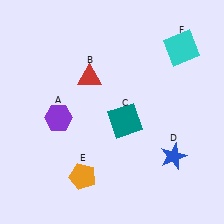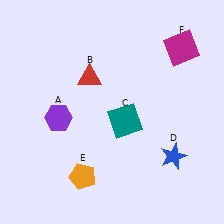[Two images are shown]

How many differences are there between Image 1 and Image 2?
There is 1 difference between the two images.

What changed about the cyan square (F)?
In Image 1, F is cyan. In Image 2, it changed to magenta.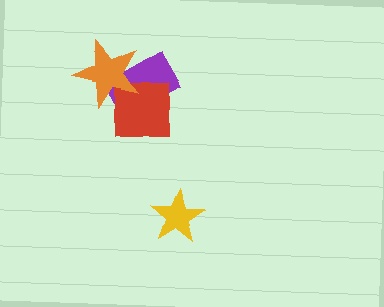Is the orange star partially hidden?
No, no other shape covers it.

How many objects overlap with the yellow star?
0 objects overlap with the yellow star.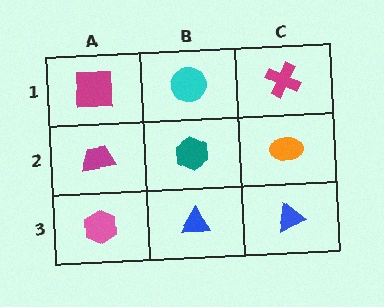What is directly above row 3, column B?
A teal hexagon.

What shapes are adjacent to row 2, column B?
A cyan circle (row 1, column B), a blue triangle (row 3, column B), a magenta trapezoid (row 2, column A), an orange ellipse (row 2, column C).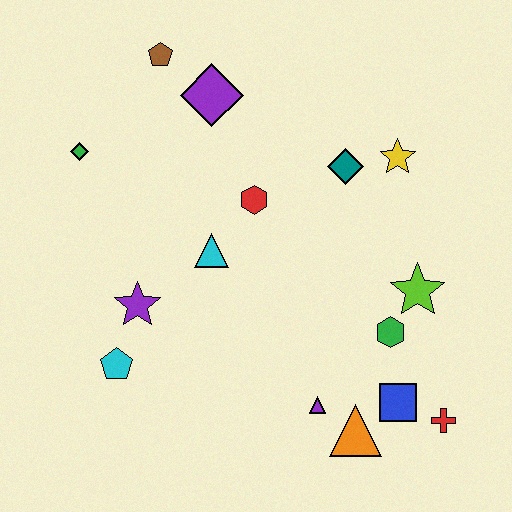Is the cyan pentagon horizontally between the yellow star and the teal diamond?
No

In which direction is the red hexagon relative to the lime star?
The red hexagon is to the left of the lime star.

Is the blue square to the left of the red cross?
Yes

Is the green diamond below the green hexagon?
No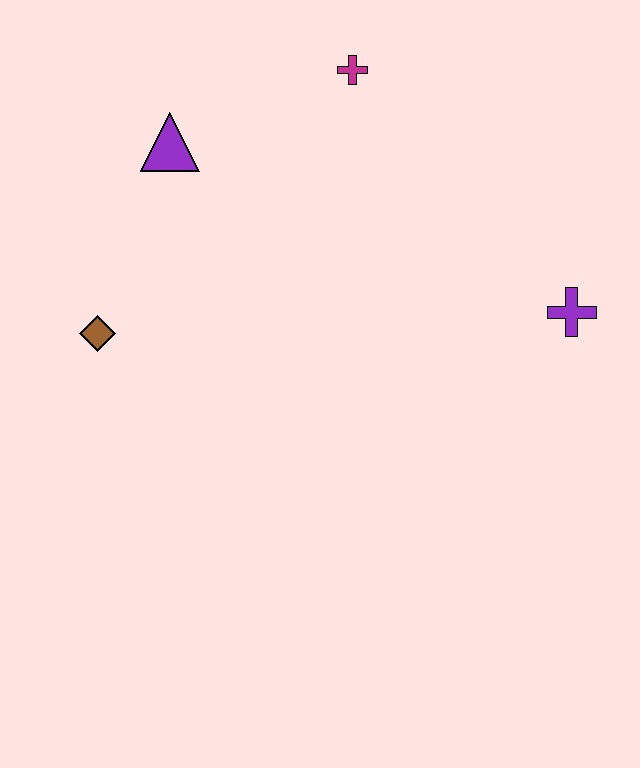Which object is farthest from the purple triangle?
The purple cross is farthest from the purple triangle.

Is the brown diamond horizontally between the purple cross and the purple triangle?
No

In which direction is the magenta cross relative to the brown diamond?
The magenta cross is above the brown diamond.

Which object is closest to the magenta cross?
The purple triangle is closest to the magenta cross.